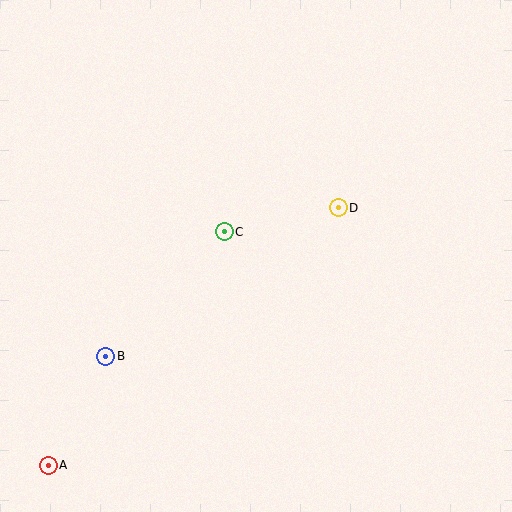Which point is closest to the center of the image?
Point C at (224, 232) is closest to the center.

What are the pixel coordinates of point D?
Point D is at (338, 208).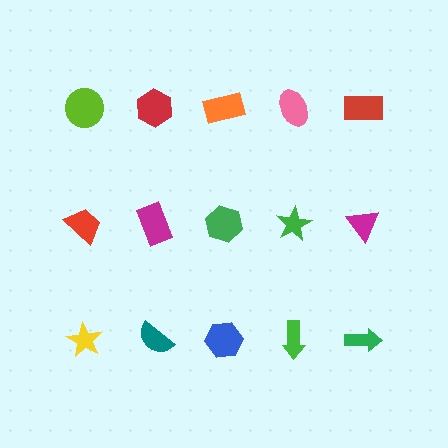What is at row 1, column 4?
A pink ellipse.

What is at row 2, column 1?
A red trapezoid.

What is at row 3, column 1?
A yellow star.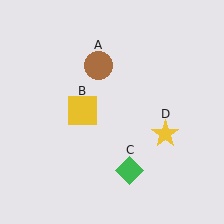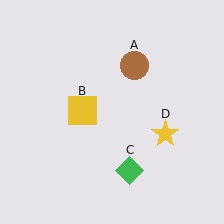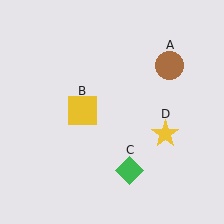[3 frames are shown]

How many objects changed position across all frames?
1 object changed position: brown circle (object A).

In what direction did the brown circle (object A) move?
The brown circle (object A) moved right.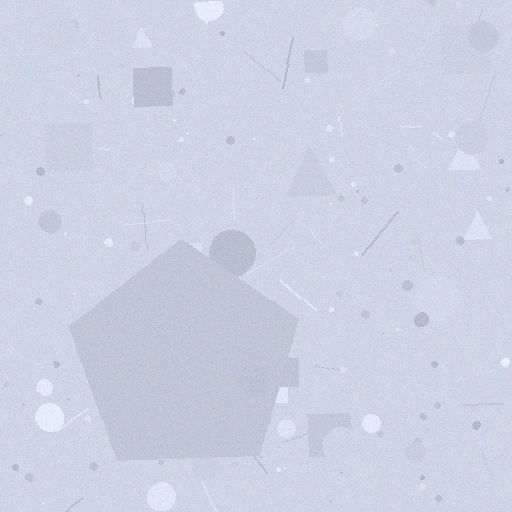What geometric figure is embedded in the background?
A pentagon is embedded in the background.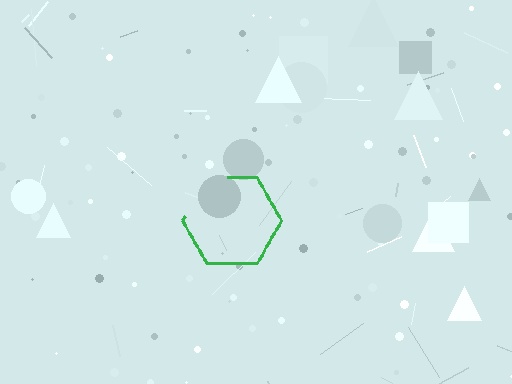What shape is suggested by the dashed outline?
The dashed outline suggests a hexagon.